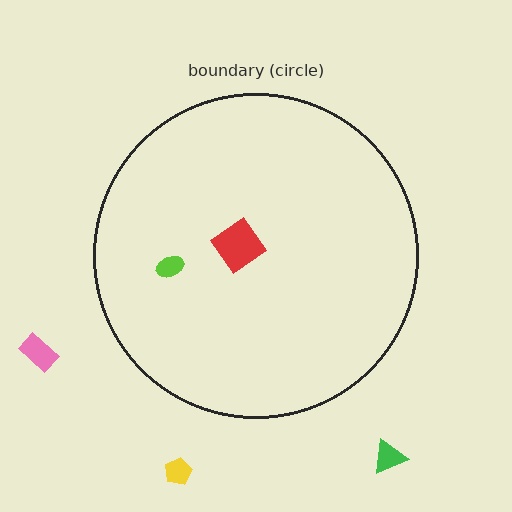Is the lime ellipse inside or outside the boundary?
Inside.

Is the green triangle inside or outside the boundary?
Outside.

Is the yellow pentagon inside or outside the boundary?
Outside.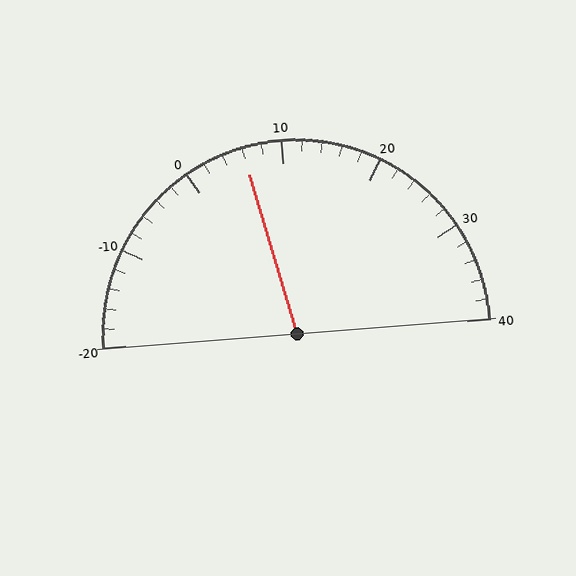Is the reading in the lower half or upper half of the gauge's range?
The reading is in the lower half of the range (-20 to 40).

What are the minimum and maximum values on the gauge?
The gauge ranges from -20 to 40.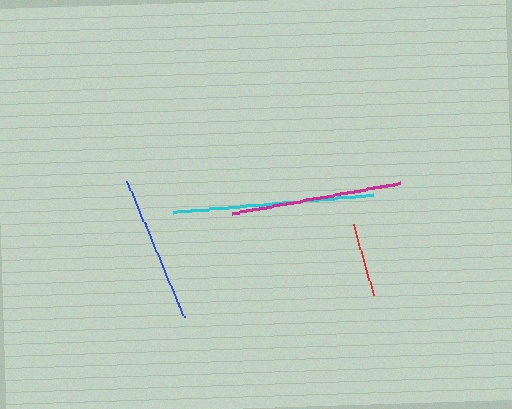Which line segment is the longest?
The cyan line is the longest at approximately 200 pixels.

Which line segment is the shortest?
The red line is the shortest at approximately 74 pixels.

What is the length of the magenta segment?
The magenta segment is approximately 170 pixels long.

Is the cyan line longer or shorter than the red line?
The cyan line is longer than the red line.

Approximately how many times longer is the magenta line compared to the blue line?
The magenta line is approximately 1.2 times the length of the blue line.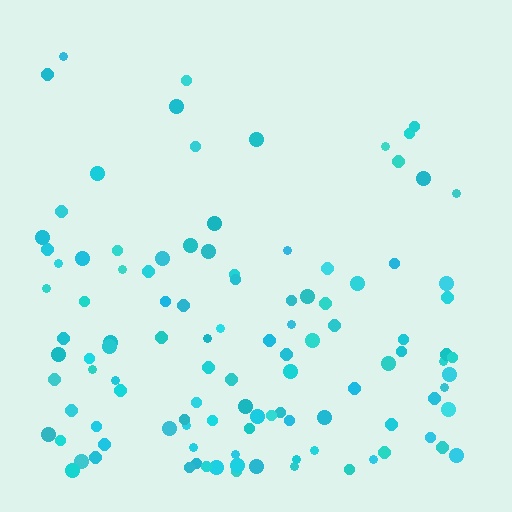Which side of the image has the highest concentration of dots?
The bottom.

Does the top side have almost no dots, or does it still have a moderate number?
Still a moderate number, just noticeably fewer than the bottom.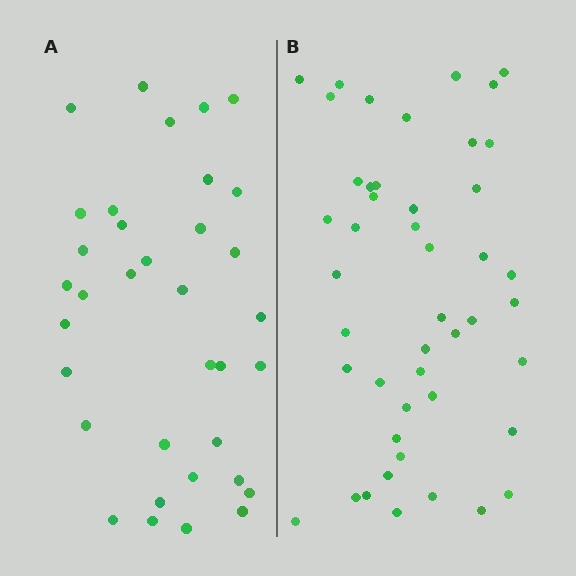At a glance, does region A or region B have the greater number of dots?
Region B (the right region) has more dots.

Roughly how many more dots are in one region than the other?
Region B has roughly 12 or so more dots than region A.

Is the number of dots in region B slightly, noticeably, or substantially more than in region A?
Region B has noticeably more, but not dramatically so. The ratio is roughly 1.3 to 1.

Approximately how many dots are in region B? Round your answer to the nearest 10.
About 50 dots. (The exact count is 46, which rounds to 50.)